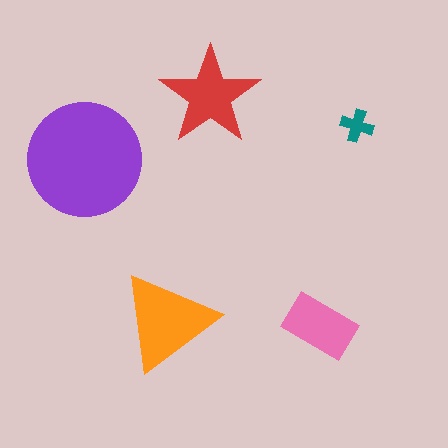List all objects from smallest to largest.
The teal cross, the pink rectangle, the red star, the orange triangle, the purple circle.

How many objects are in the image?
There are 5 objects in the image.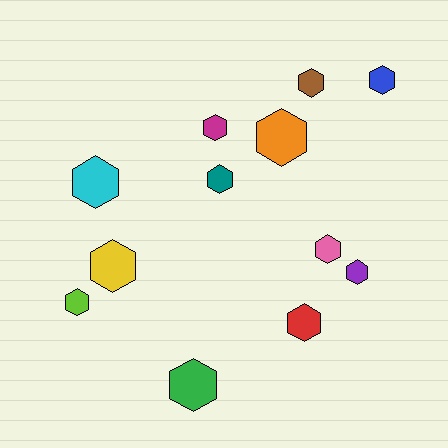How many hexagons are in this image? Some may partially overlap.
There are 12 hexagons.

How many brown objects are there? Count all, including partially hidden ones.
There is 1 brown object.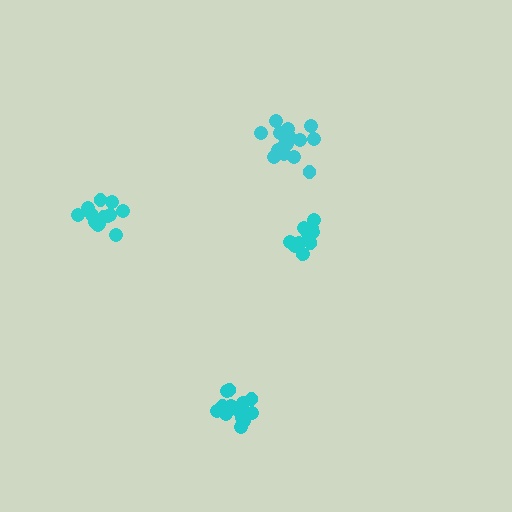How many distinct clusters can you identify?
There are 4 distinct clusters.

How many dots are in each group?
Group 1: 17 dots, Group 2: 15 dots, Group 3: 16 dots, Group 4: 13 dots (61 total).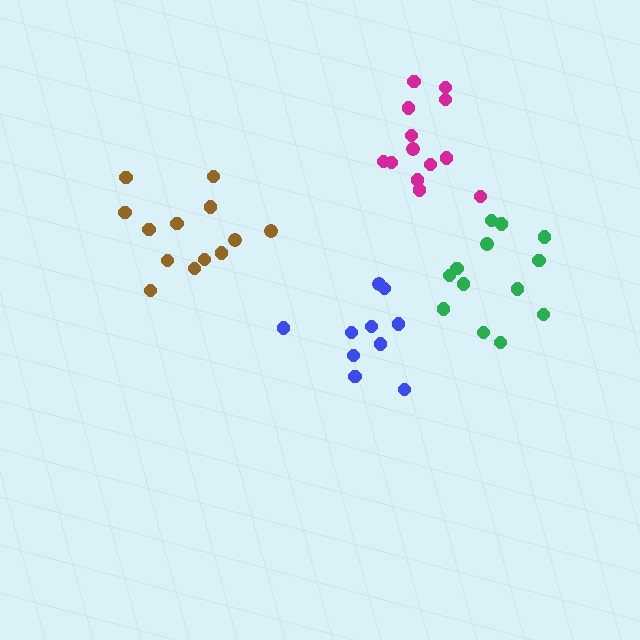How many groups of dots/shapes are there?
There are 4 groups.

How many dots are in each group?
Group 1: 13 dots, Group 2: 10 dots, Group 3: 13 dots, Group 4: 13 dots (49 total).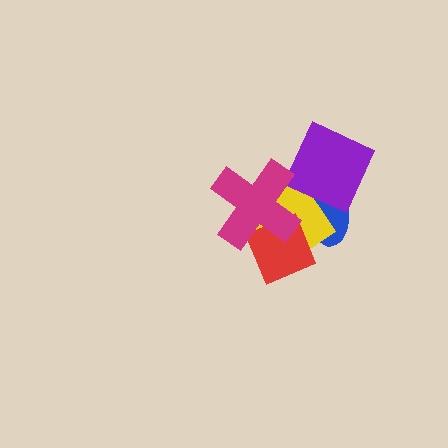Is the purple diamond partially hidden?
Yes, it is partially covered by another shape.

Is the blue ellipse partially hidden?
Yes, it is partially covered by another shape.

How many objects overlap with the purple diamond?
3 objects overlap with the purple diamond.